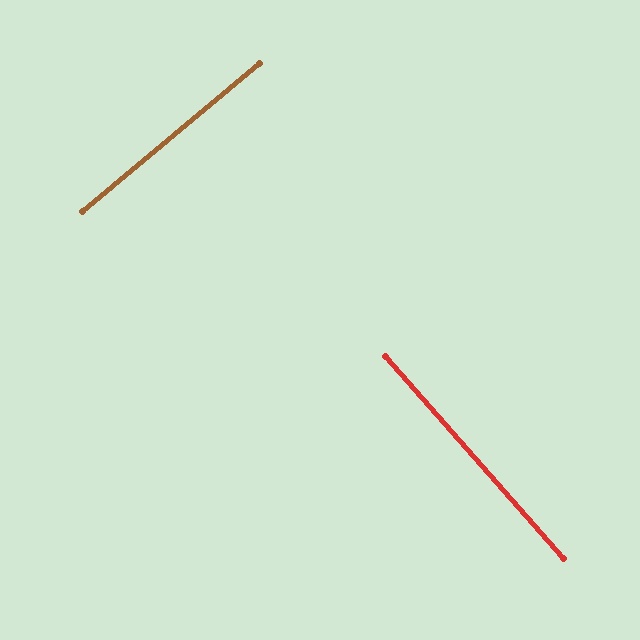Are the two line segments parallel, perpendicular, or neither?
Perpendicular — they meet at approximately 89°.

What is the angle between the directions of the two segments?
Approximately 89 degrees.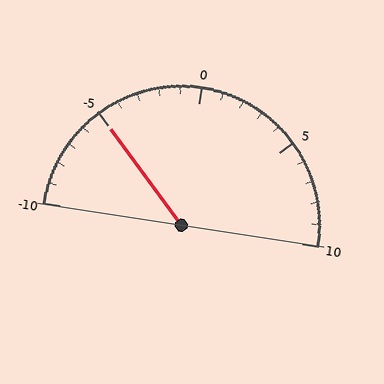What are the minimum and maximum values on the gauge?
The gauge ranges from -10 to 10.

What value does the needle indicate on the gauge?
The needle indicates approximately -5.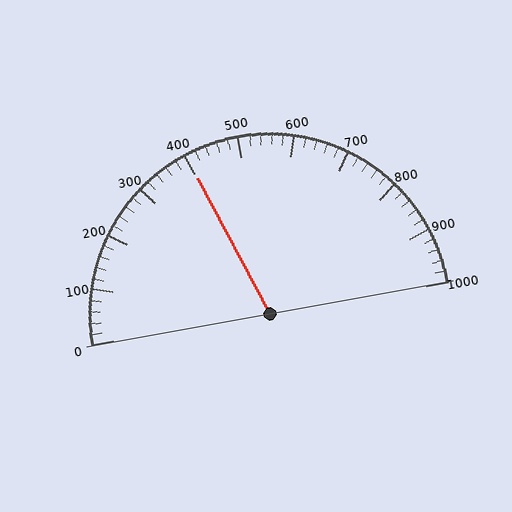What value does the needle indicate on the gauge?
The needle indicates approximately 400.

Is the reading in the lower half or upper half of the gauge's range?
The reading is in the lower half of the range (0 to 1000).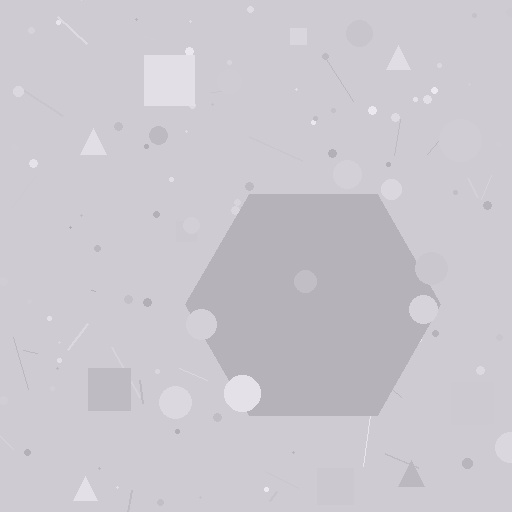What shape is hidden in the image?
A hexagon is hidden in the image.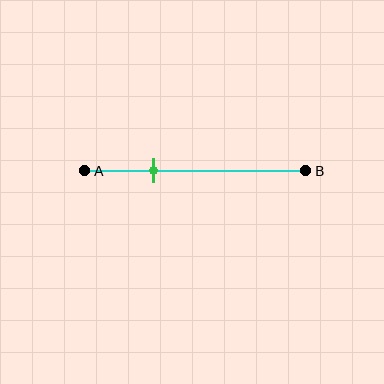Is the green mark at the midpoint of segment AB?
No, the mark is at about 30% from A, not at the 50% midpoint.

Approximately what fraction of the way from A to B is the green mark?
The green mark is approximately 30% of the way from A to B.